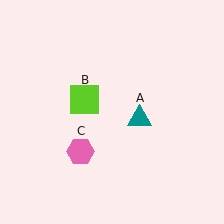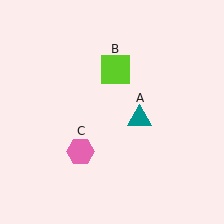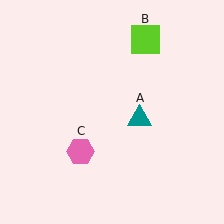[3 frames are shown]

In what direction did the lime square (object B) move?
The lime square (object B) moved up and to the right.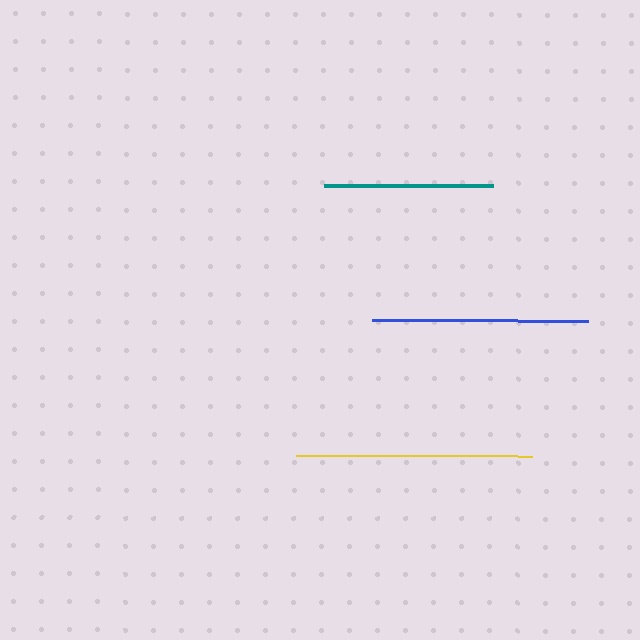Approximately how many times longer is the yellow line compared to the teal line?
The yellow line is approximately 1.4 times the length of the teal line.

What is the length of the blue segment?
The blue segment is approximately 216 pixels long.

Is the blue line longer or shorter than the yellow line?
The yellow line is longer than the blue line.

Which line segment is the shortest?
The teal line is the shortest at approximately 169 pixels.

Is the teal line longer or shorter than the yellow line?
The yellow line is longer than the teal line.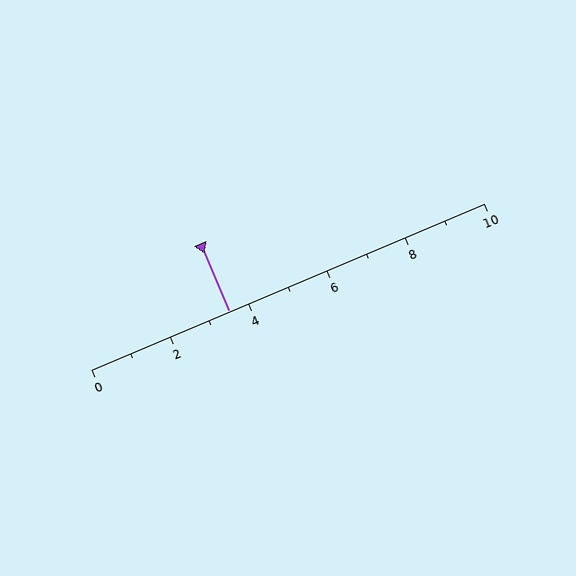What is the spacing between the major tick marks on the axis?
The major ticks are spaced 2 apart.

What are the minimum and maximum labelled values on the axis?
The axis runs from 0 to 10.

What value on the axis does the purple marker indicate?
The marker indicates approximately 3.5.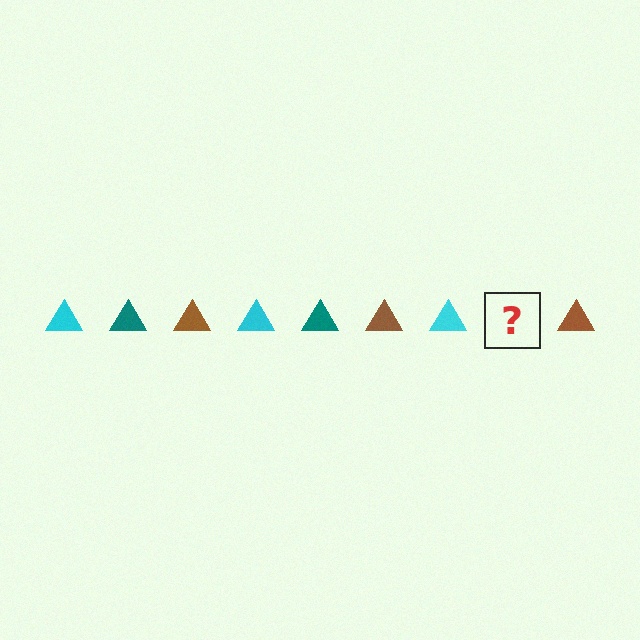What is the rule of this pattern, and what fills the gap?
The rule is that the pattern cycles through cyan, teal, brown triangles. The gap should be filled with a teal triangle.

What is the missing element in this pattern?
The missing element is a teal triangle.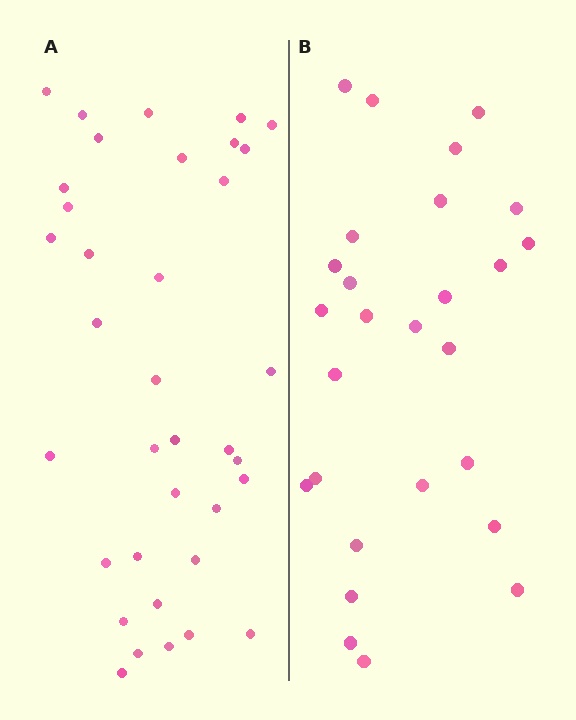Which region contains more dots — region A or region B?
Region A (the left region) has more dots.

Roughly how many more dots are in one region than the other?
Region A has roughly 8 or so more dots than region B.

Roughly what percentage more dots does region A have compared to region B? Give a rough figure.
About 35% more.